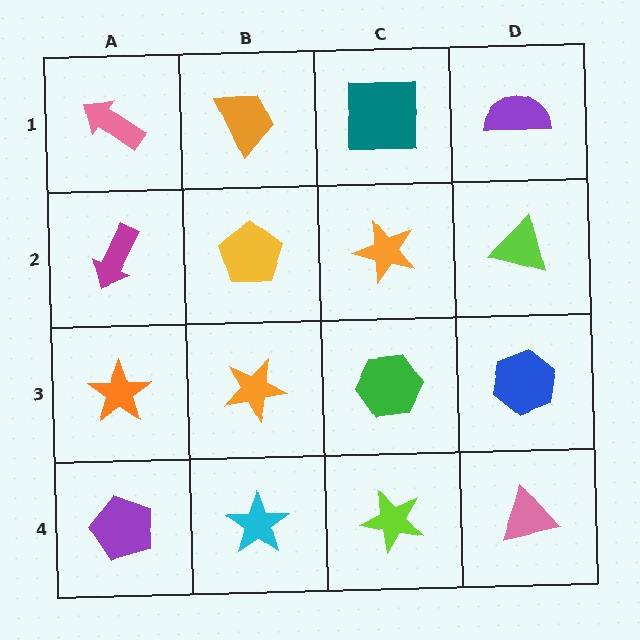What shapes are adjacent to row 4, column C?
A green hexagon (row 3, column C), a cyan star (row 4, column B), a pink triangle (row 4, column D).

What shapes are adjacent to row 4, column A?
An orange star (row 3, column A), a cyan star (row 4, column B).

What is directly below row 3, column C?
A lime star.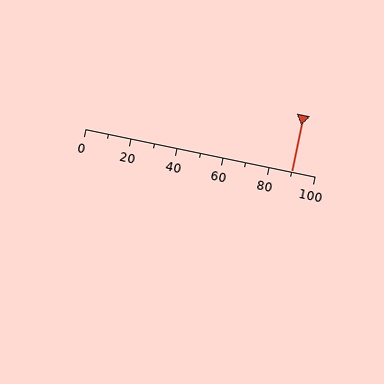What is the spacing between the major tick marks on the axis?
The major ticks are spaced 20 apart.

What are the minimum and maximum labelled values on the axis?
The axis runs from 0 to 100.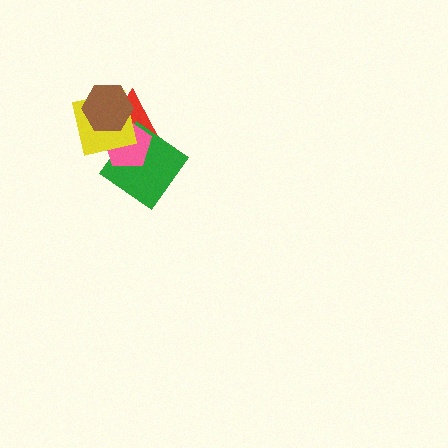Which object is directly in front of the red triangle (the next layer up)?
The green diamond is directly in front of the red triangle.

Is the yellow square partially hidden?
Yes, it is partially covered by another shape.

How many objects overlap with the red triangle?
4 objects overlap with the red triangle.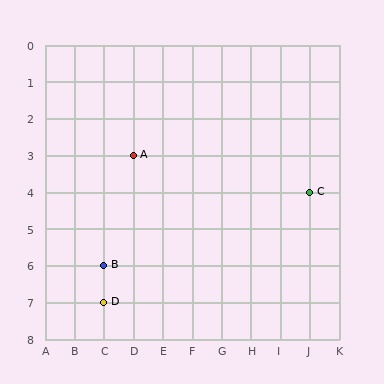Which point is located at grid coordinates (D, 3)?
Point A is at (D, 3).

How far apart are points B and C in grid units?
Points B and C are 7 columns and 2 rows apart (about 7.3 grid units diagonally).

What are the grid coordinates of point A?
Point A is at grid coordinates (D, 3).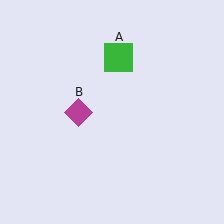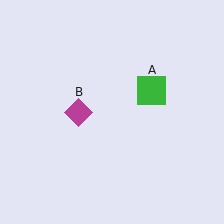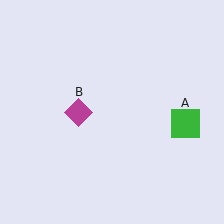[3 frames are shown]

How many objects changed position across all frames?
1 object changed position: green square (object A).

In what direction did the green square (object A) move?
The green square (object A) moved down and to the right.